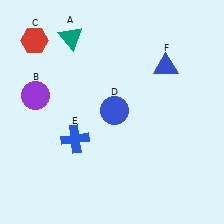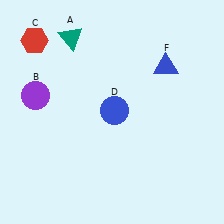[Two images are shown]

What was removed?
The blue cross (E) was removed in Image 2.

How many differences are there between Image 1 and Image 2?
There is 1 difference between the two images.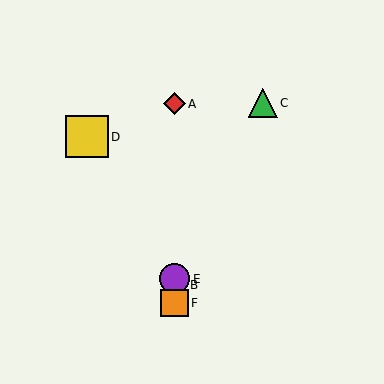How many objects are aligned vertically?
4 objects (A, B, E, F) are aligned vertically.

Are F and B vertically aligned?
Yes, both are at x≈175.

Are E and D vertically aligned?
No, E is at x≈175 and D is at x≈87.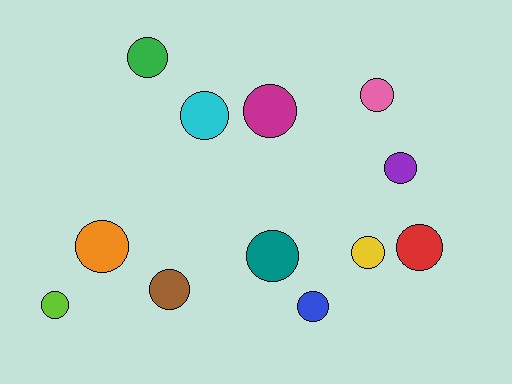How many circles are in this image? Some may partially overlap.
There are 12 circles.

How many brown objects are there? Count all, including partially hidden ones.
There is 1 brown object.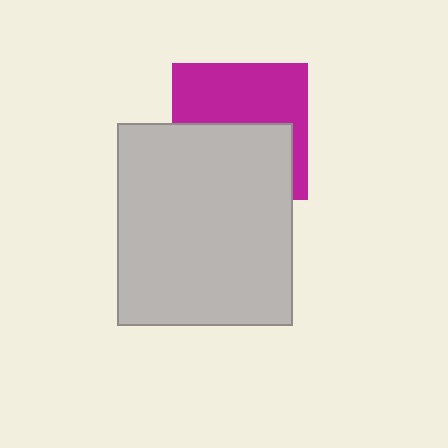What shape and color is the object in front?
The object in front is a light gray rectangle.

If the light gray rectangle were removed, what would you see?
You would see the complete magenta square.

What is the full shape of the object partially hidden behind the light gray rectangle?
The partially hidden object is a magenta square.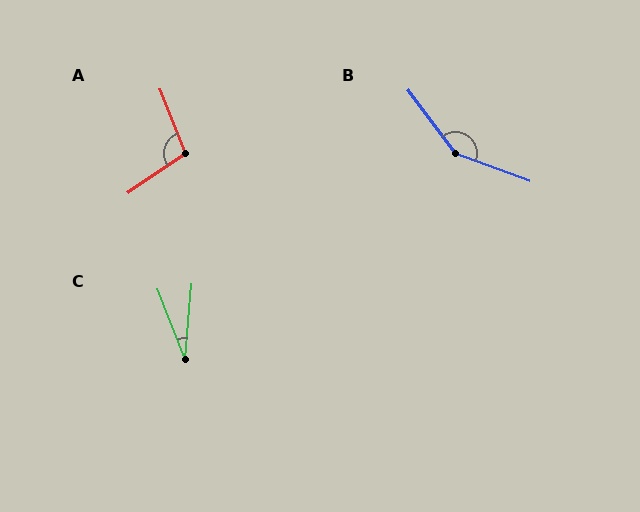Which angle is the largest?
B, at approximately 148 degrees.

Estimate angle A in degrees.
Approximately 103 degrees.